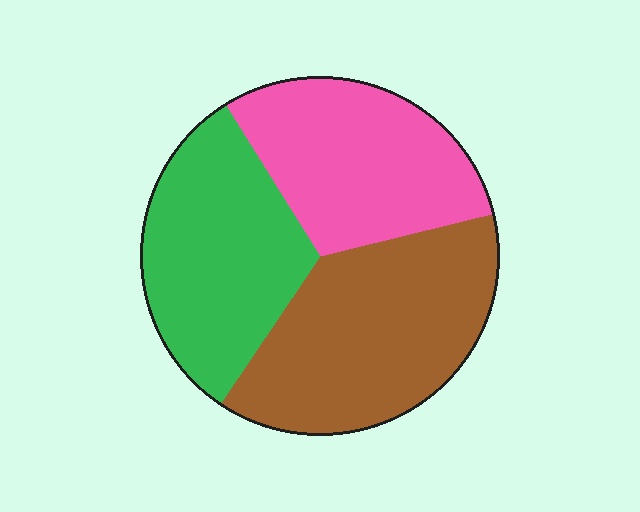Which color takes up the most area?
Brown, at roughly 40%.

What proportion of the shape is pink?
Pink covers roughly 30% of the shape.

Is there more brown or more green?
Brown.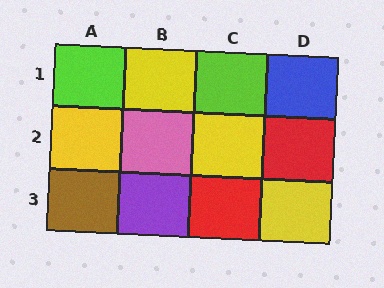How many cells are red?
2 cells are red.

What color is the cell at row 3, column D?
Yellow.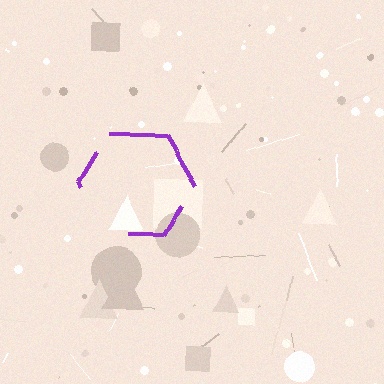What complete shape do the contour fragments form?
The contour fragments form a hexagon.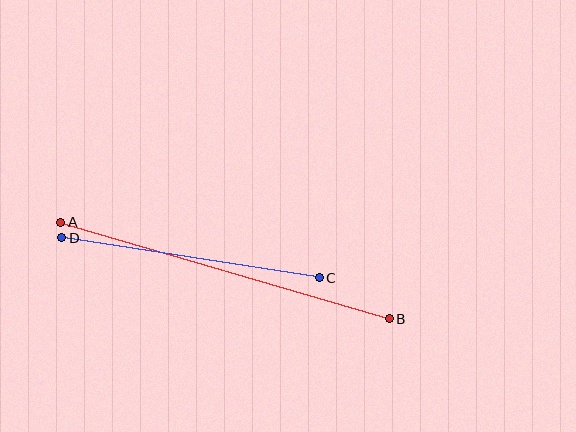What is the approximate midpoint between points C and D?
The midpoint is at approximately (190, 258) pixels.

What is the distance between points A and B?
The distance is approximately 342 pixels.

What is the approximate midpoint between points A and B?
The midpoint is at approximately (225, 271) pixels.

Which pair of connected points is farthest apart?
Points A and B are farthest apart.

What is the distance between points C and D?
The distance is approximately 260 pixels.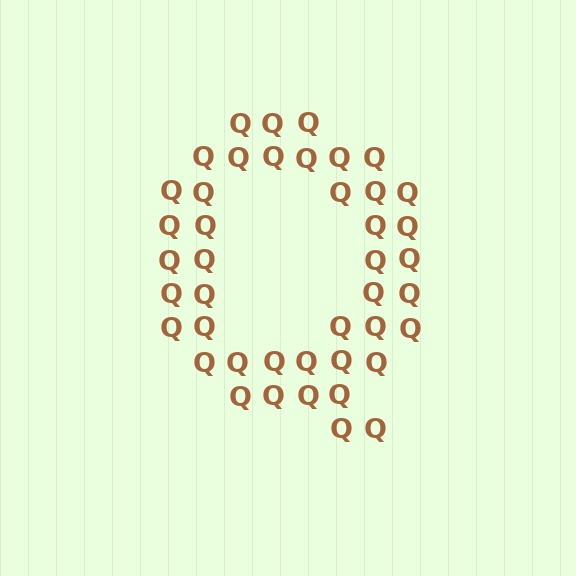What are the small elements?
The small elements are letter Q's.